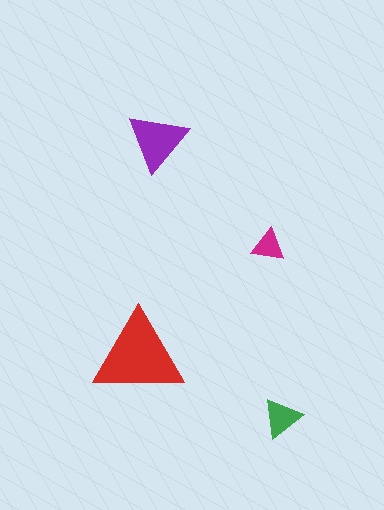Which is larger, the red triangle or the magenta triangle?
The red one.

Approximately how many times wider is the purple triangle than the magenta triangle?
About 2 times wider.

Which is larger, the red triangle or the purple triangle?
The red one.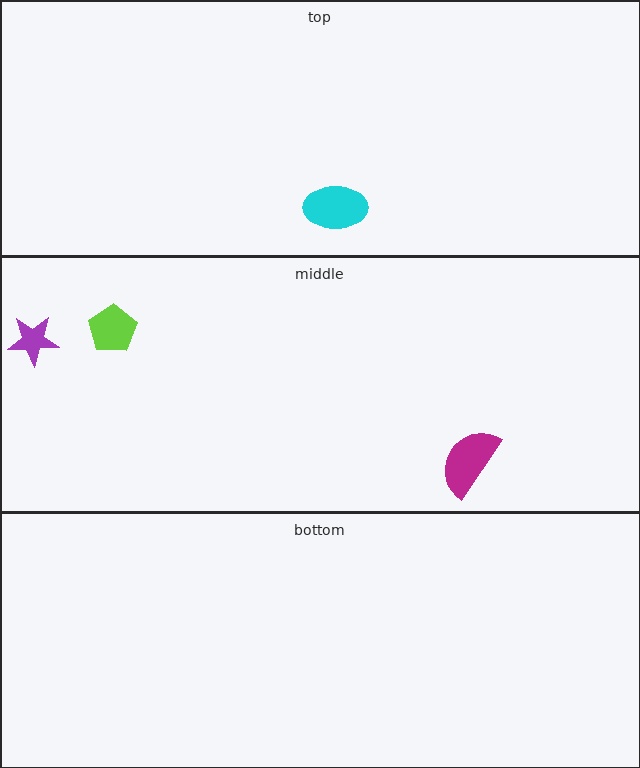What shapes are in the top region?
The cyan ellipse.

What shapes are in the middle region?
The magenta semicircle, the purple star, the lime pentagon.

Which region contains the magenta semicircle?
The middle region.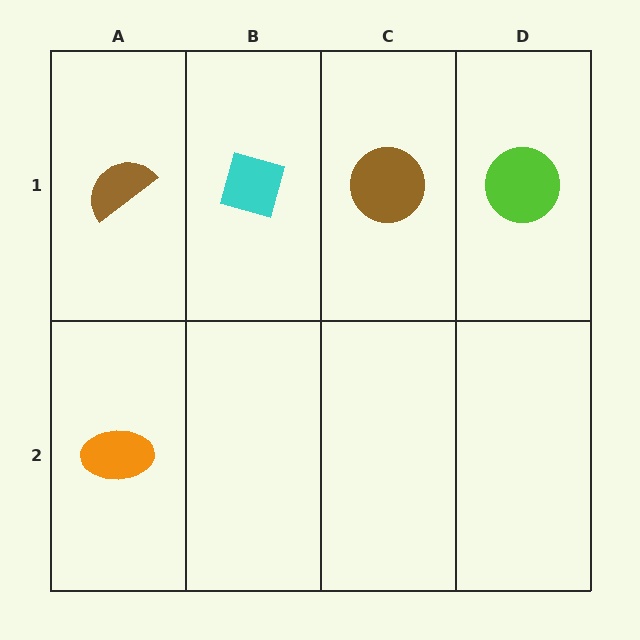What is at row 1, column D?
A lime circle.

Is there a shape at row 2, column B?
No, that cell is empty.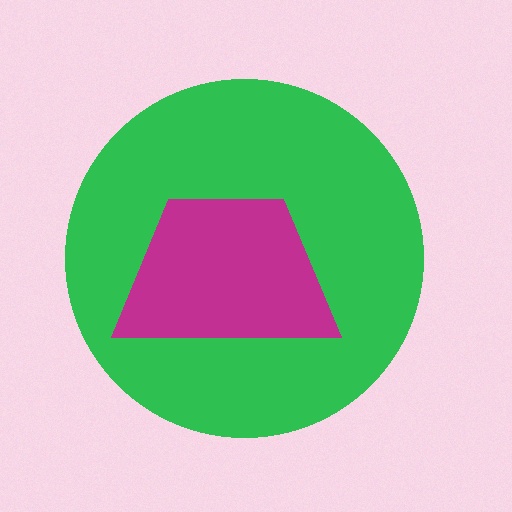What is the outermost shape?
The green circle.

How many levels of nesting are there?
2.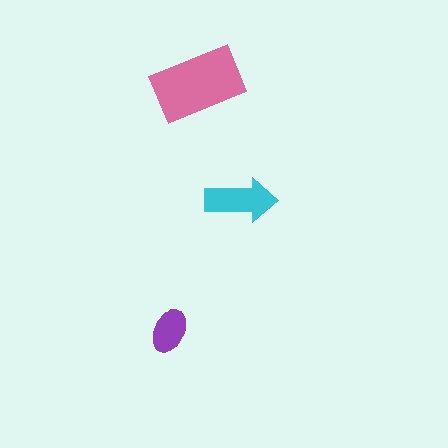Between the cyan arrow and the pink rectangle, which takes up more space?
The pink rectangle.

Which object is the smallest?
The purple ellipse.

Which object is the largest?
The pink rectangle.